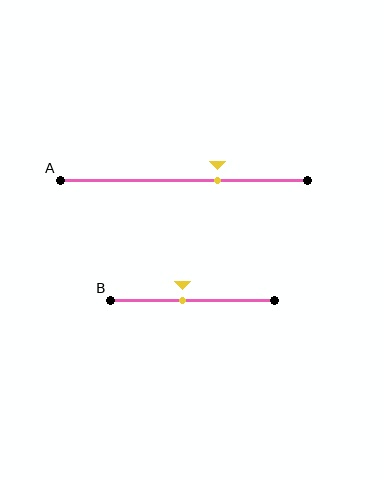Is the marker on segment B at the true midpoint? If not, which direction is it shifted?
No, the marker on segment B is shifted to the left by about 6% of the segment length.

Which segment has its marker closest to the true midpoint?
Segment B has its marker closest to the true midpoint.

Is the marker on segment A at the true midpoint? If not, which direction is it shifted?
No, the marker on segment A is shifted to the right by about 14% of the segment length.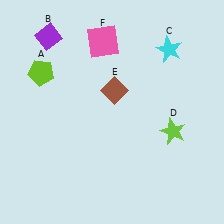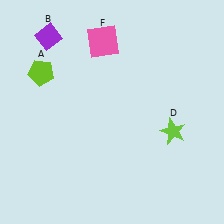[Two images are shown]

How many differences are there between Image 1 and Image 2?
There are 2 differences between the two images.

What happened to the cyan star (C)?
The cyan star (C) was removed in Image 2. It was in the top-right area of Image 1.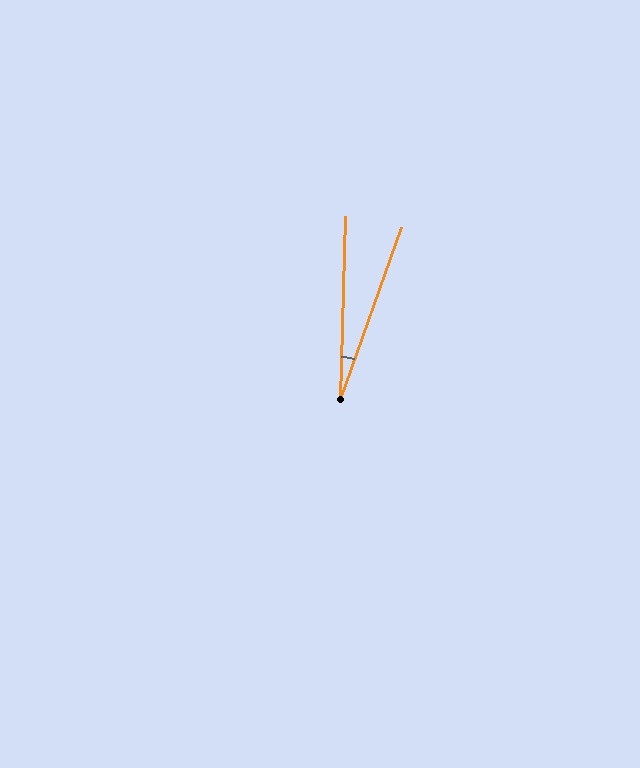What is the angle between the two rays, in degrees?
Approximately 18 degrees.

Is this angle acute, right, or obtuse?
It is acute.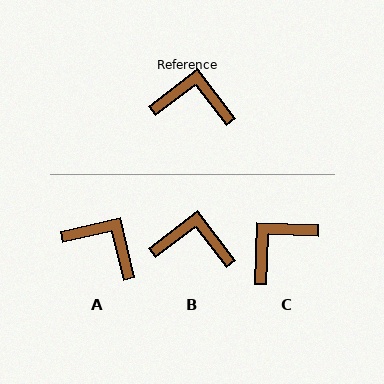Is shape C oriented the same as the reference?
No, it is off by about 50 degrees.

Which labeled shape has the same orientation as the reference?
B.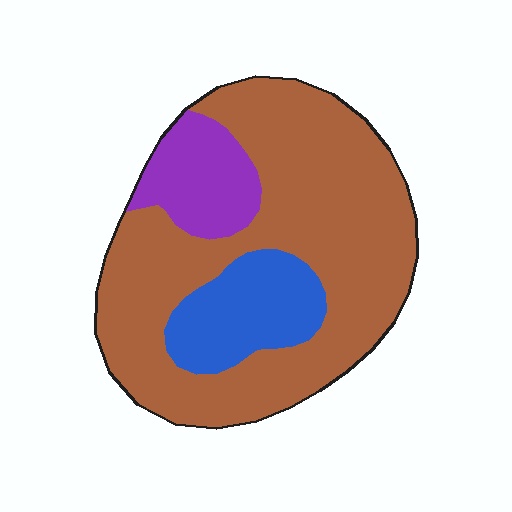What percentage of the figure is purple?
Purple takes up about one eighth (1/8) of the figure.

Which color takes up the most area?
Brown, at roughly 70%.